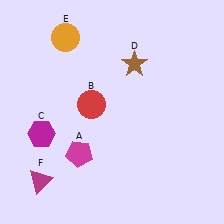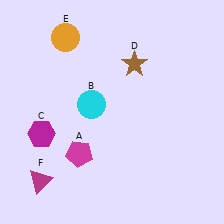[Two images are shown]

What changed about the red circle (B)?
In Image 1, B is red. In Image 2, it changed to cyan.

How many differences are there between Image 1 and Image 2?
There is 1 difference between the two images.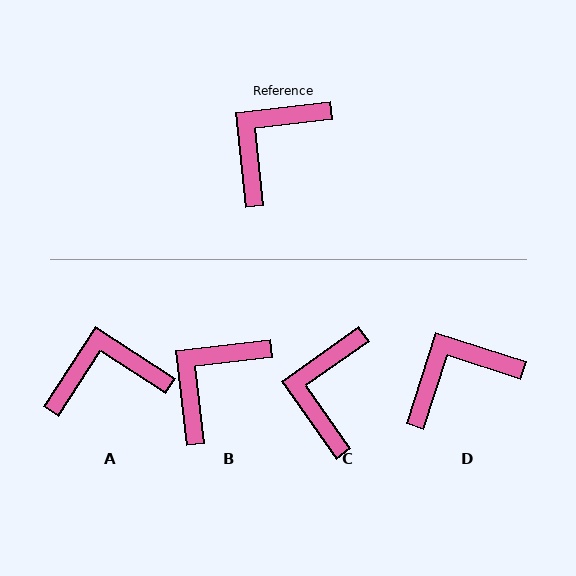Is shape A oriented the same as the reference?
No, it is off by about 39 degrees.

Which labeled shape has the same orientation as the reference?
B.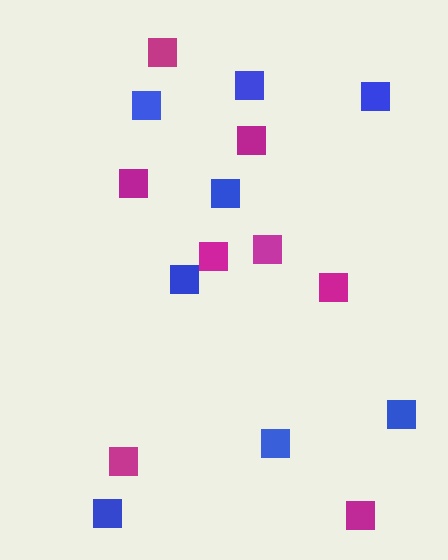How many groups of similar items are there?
There are 2 groups: one group of blue squares (8) and one group of magenta squares (8).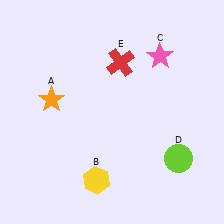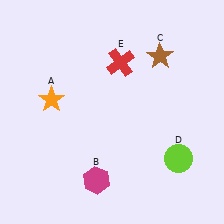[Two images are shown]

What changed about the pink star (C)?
In Image 1, C is pink. In Image 2, it changed to brown.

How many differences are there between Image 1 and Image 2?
There are 2 differences between the two images.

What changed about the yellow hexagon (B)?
In Image 1, B is yellow. In Image 2, it changed to magenta.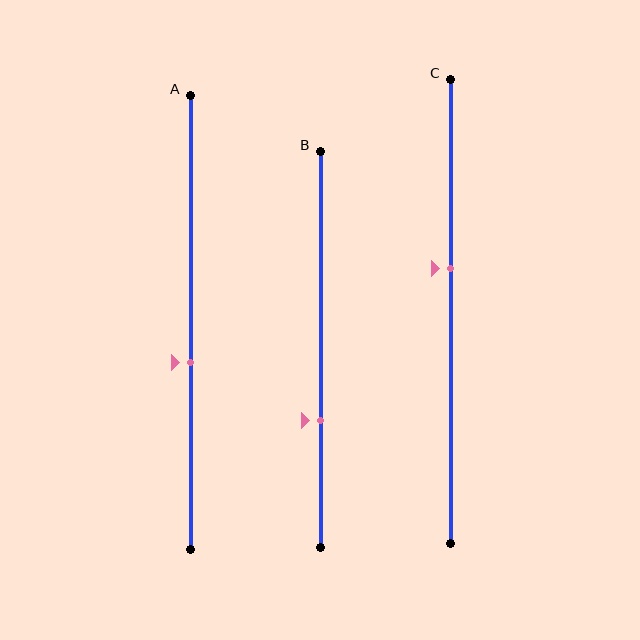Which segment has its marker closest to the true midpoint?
Segment A has its marker closest to the true midpoint.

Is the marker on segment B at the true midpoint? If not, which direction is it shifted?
No, the marker on segment B is shifted downward by about 18% of the segment length.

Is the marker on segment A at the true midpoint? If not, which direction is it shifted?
No, the marker on segment A is shifted downward by about 9% of the segment length.